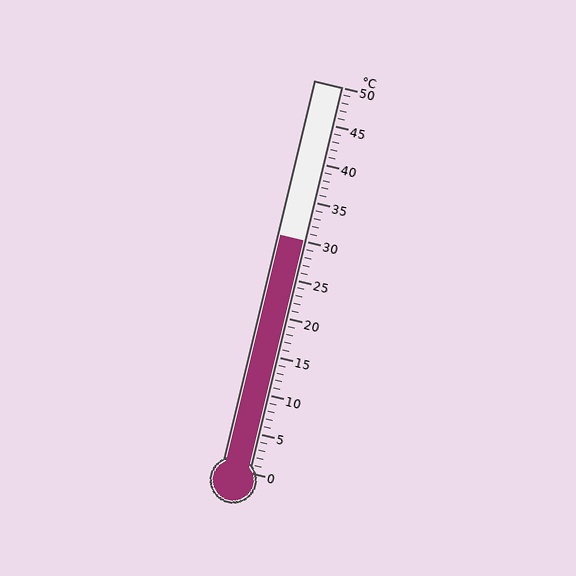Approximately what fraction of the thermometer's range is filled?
The thermometer is filled to approximately 60% of its range.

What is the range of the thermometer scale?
The thermometer scale ranges from 0°C to 50°C.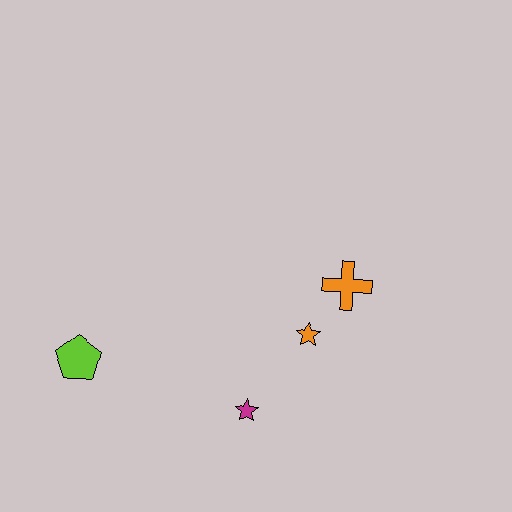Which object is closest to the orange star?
The orange cross is closest to the orange star.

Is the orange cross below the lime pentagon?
No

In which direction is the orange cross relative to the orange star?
The orange cross is above the orange star.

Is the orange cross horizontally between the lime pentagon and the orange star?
No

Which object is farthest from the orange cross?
The lime pentagon is farthest from the orange cross.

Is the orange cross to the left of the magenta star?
No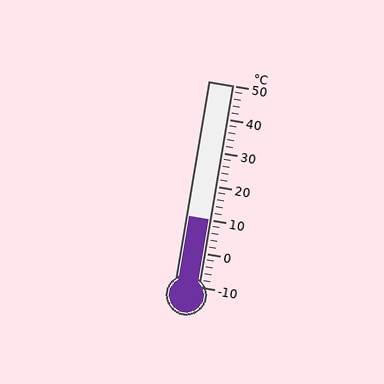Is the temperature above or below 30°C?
The temperature is below 30°C.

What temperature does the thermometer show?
The thermometer shows approximately 10°C.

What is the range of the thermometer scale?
The thermometer scale ranges from -10°C to 50°C.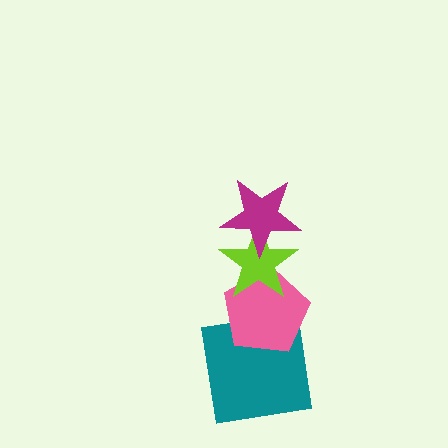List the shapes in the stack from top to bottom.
From top to bottom: the magenta star, the lime star, the pink pentagon, the teal square.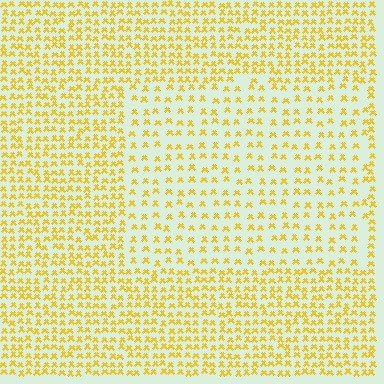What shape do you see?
I see a rectangle.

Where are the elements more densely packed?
The elements are more densely packed outside the rectangle boundary.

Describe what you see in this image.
The image contains small yellow elements arranged at two different densities. A rectangle-shaped region is visible where the elements are less densely packed than the surrounding area.